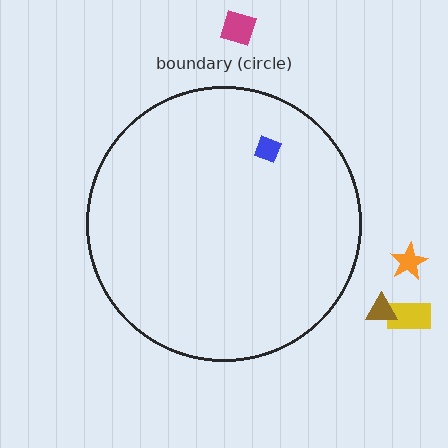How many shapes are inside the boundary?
1 inside, 4 outside.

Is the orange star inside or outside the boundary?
Outside.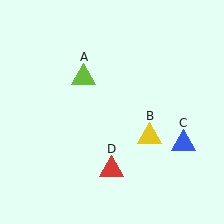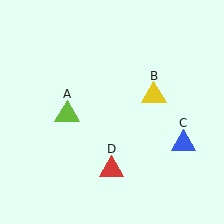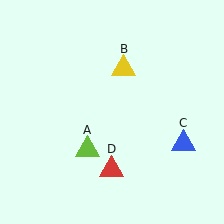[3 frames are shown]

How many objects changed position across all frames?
2 objects changed position: lime triangle (object A), yellow triangle (object B).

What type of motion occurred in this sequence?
The lime triangle (object A), yellow triangle (object B) rotated counterclockwise around the center of the scene.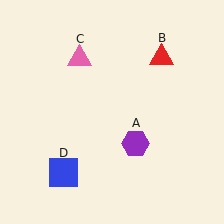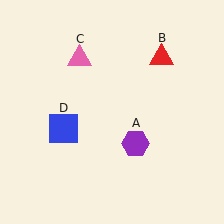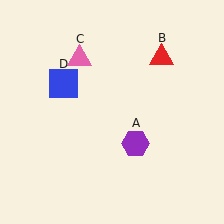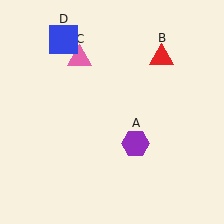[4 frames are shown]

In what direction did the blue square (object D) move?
The blue square (object D) moved up.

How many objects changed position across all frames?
1 object changed position: blue square (object D).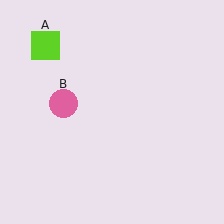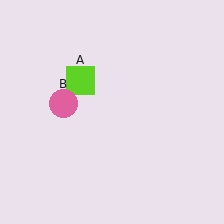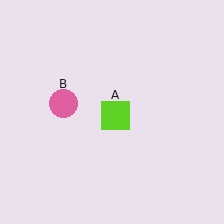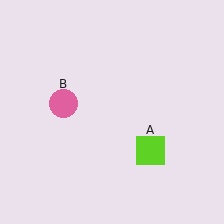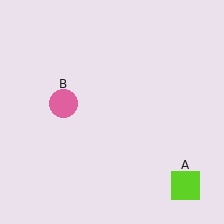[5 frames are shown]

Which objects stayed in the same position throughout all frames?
Pink circle (object B) remained stationary.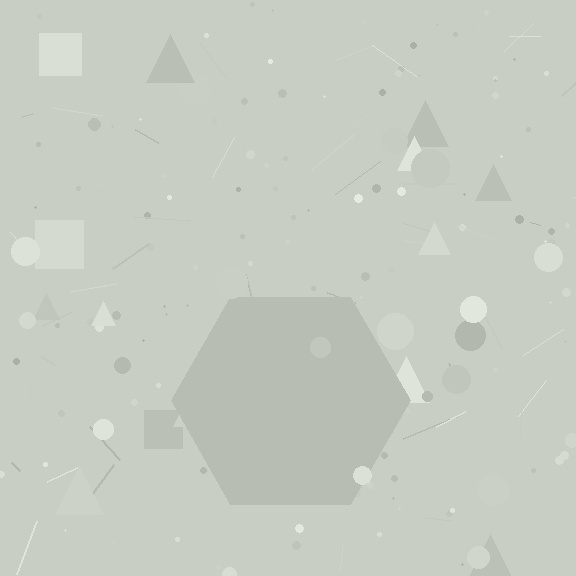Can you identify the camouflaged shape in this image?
The camouflaged shape is a hexagon.